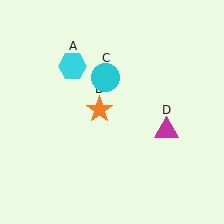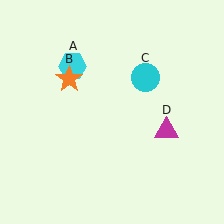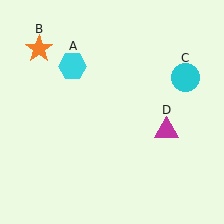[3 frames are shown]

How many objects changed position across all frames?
2 objects changed position: orange star (object B), cyan circle (object C).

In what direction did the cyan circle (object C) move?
The cyan circle (object C) moved right.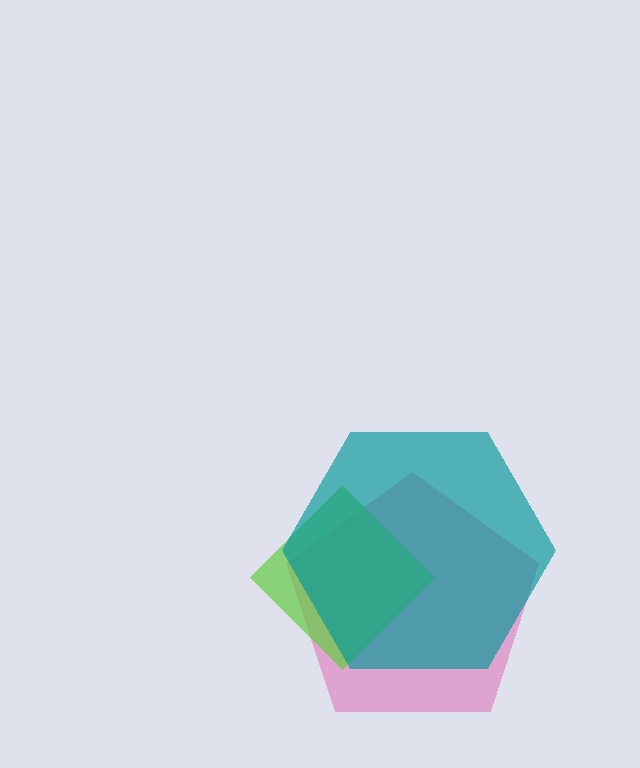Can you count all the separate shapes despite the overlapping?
Yes, there are 3 separate shapes.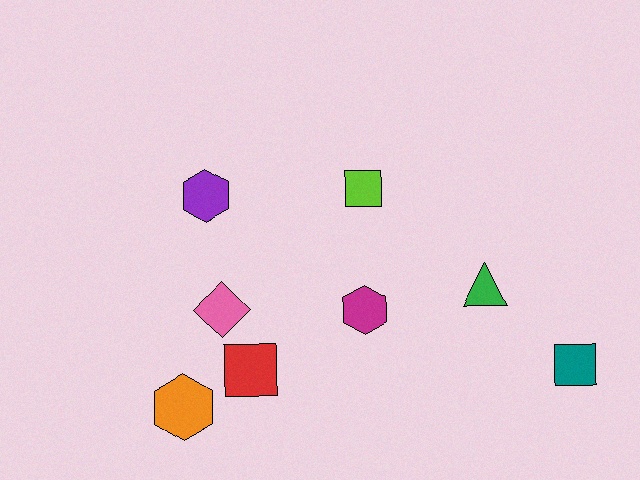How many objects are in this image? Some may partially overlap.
There are 8 objects.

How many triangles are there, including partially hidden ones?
There is 1 triangle.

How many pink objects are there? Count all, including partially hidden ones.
There is 1 pink object.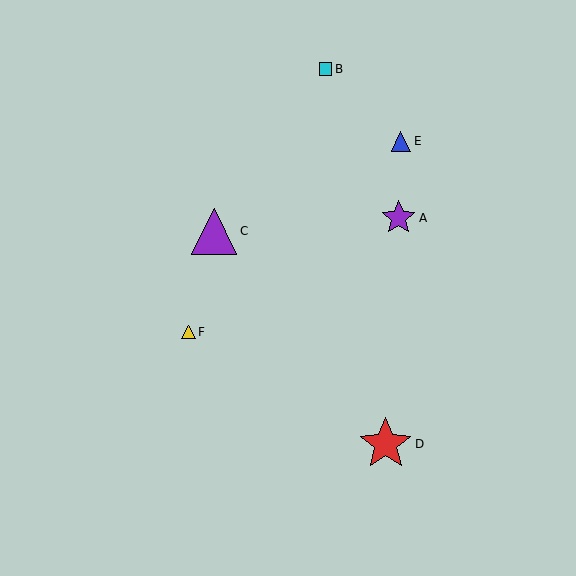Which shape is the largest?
The red star (labeled D) is the largest.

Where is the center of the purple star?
The center of the purple star is at (399, 218).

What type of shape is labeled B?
Shape B is a cyan square.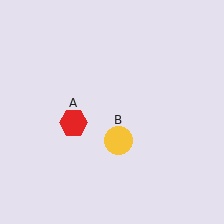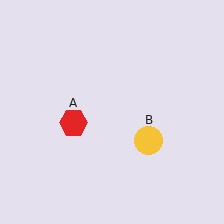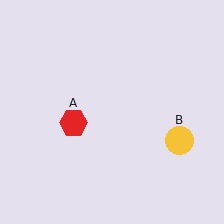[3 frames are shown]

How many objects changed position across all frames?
1 object changed position: yellow circle (object B).